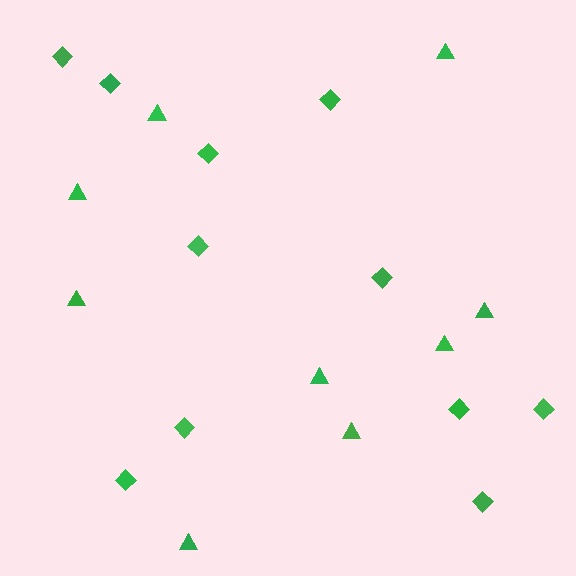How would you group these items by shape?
There are 2 groups: one group of diamonds (11) and one group of triangles (9).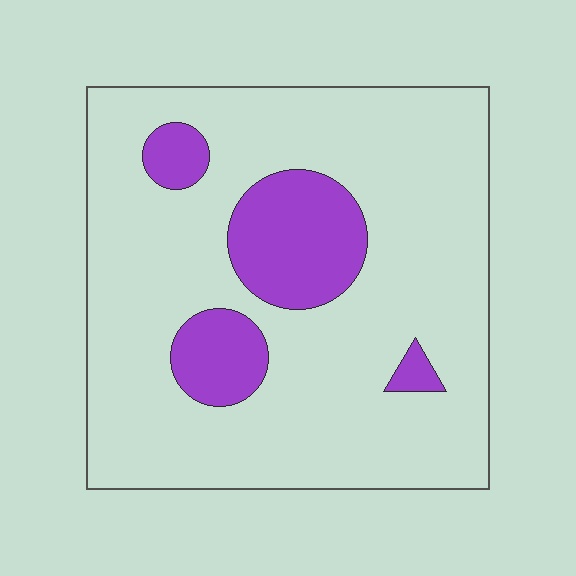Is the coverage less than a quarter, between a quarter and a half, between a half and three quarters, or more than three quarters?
Less than a quarter.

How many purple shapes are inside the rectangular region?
4.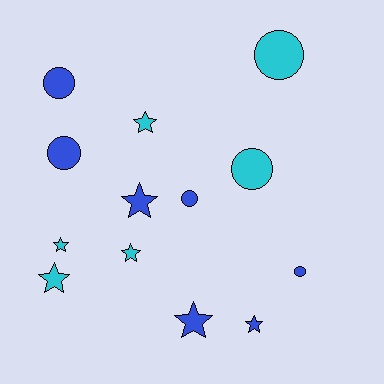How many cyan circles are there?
There are 2 cyan circles.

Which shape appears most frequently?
Star, with 7 objects.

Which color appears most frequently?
Blue, with 7 objects.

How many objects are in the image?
There are 13 objects.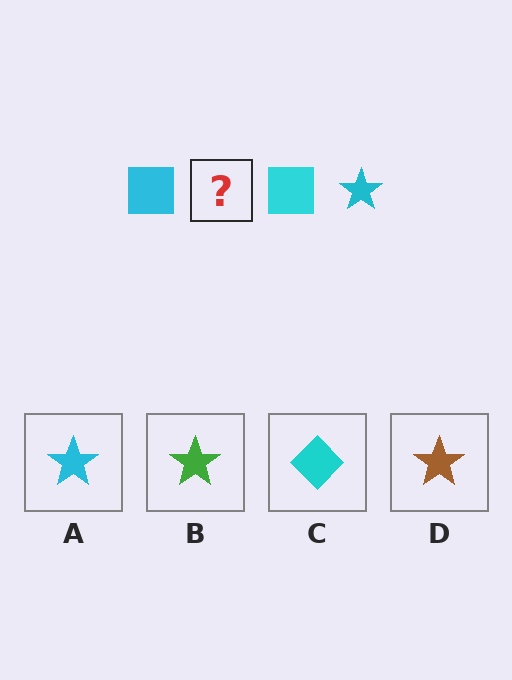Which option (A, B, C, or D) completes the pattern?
A.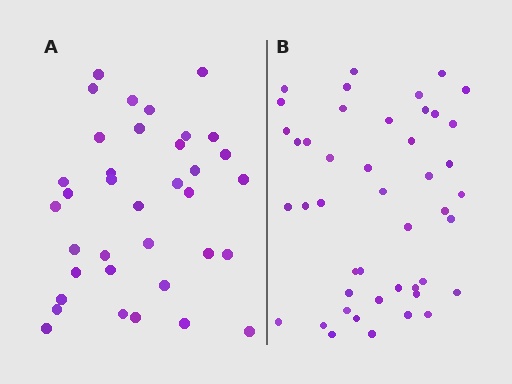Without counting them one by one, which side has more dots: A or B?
Region B (the right region) has more dots.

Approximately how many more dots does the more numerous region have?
Region B has roughly 8 or so more dots than region A.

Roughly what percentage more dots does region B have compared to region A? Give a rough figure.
About 25% more.